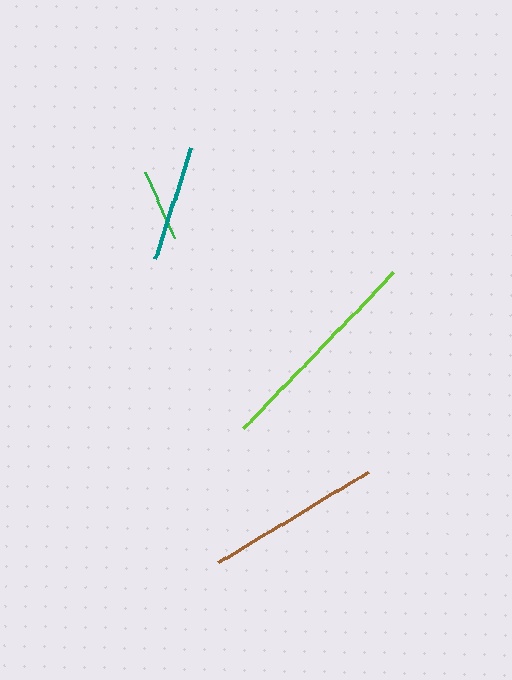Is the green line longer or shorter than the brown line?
The brown line is longer than the green line.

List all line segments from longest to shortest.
From longest to shortest: lime, brown, teal, green.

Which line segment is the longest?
The lime line is the longest at approximately 216 pixels.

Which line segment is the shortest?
The green line is the shortest at approximately 72 pixels.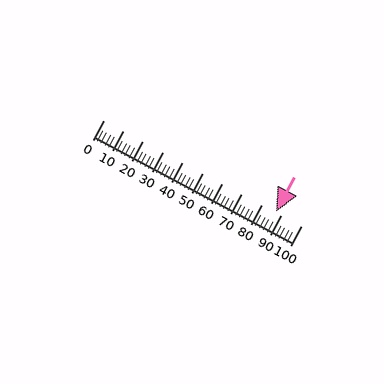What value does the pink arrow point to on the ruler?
The pink arrow points to approximately 87.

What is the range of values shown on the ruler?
The ruler shows values from 0 to 100.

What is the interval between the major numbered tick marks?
The major tick marks are spaced 10 units apart.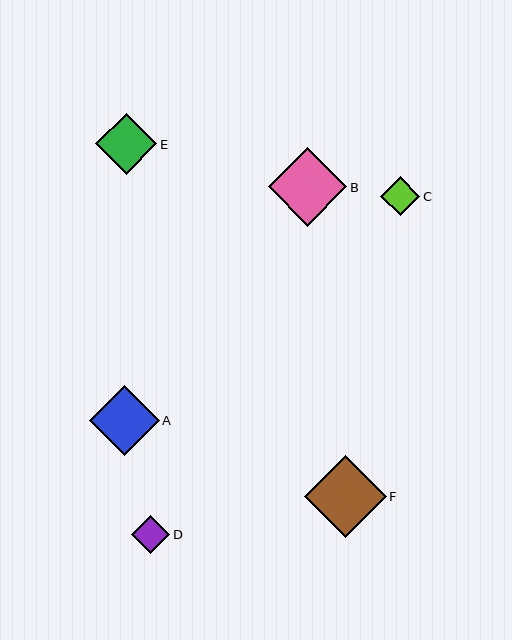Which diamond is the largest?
Diamond F is the largest with a size of approximately 82 pixels.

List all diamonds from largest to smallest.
From largest to smallest: F, B, A, E, C, D.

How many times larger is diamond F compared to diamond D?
Diamond F is approximately 2.2 times the size of diamond D.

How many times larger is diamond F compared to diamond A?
Diamond F is approximately 1.2 times the size of diamond A.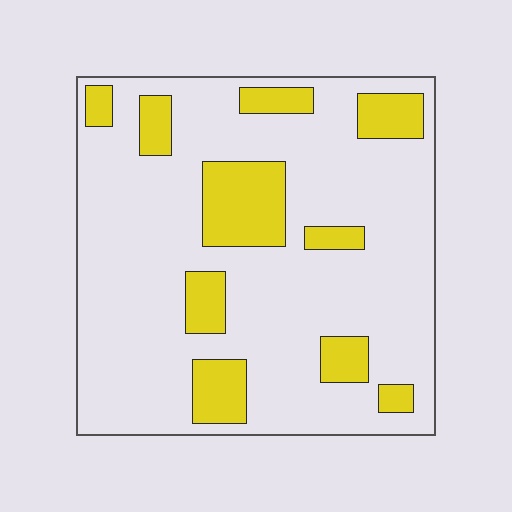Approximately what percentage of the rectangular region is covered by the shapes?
Approximately 20%.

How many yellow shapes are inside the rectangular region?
10.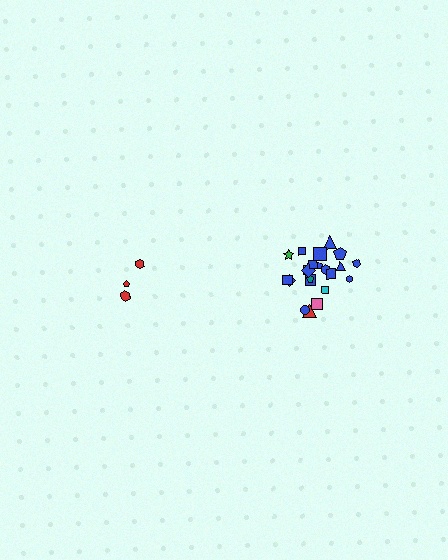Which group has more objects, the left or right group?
The right group.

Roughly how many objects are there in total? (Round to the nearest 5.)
Roughly 25 objects in total.